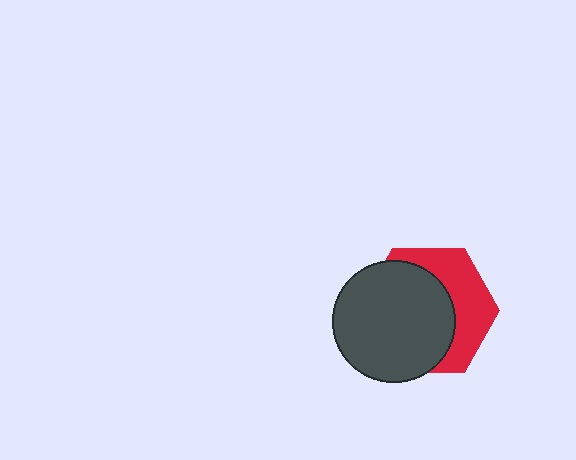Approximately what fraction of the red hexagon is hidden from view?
Roughly 60% of the red hexagon is hidden behind the dark gray circle.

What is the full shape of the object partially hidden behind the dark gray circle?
The partially hidden object is a red hexagon.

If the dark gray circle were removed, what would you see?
You would see the complete red hexagon.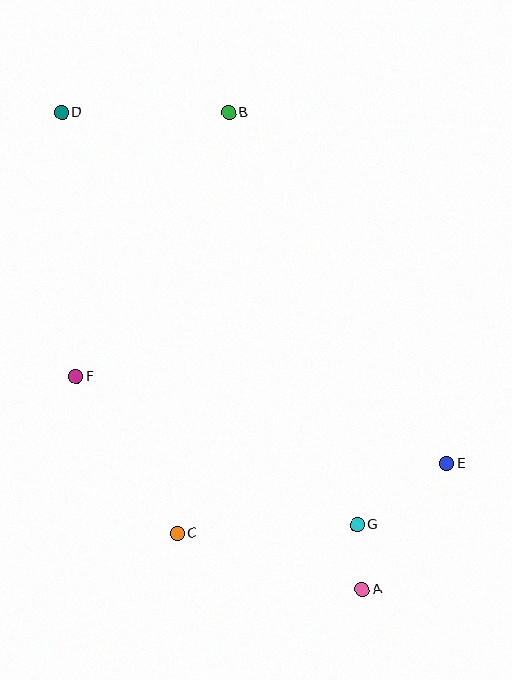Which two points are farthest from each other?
Points A and D are farthest from each other.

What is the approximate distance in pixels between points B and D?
The distance between B and D is approximately 168 pixels.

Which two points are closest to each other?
Points A and G are closest to each other.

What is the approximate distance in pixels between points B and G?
The distance between B and G is approximately 431 pixels.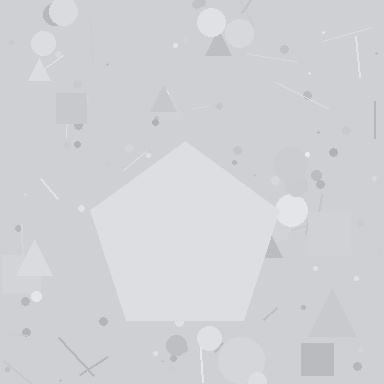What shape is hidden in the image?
A pentagon is hidden in the image.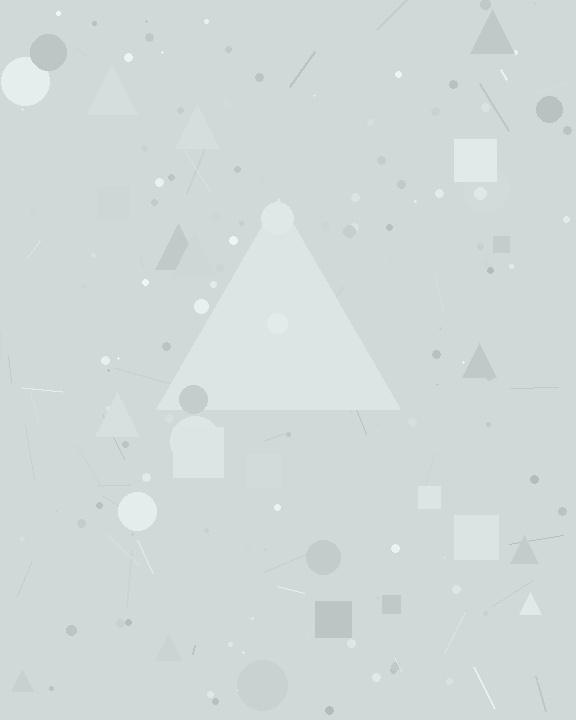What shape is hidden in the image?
A triangle is hidden in the image.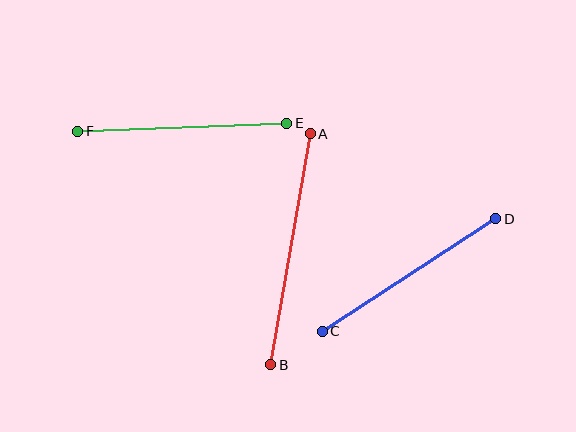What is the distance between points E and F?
The distance is approximately 209 pixels.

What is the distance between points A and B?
The distance is approximately 234 pixels.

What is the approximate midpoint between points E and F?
The midpoint is at approximately (182, 127) pixels.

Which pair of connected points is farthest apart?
Points A and B are farthest apart.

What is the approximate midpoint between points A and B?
The midpoint is at approximately (290, 249) pixels.